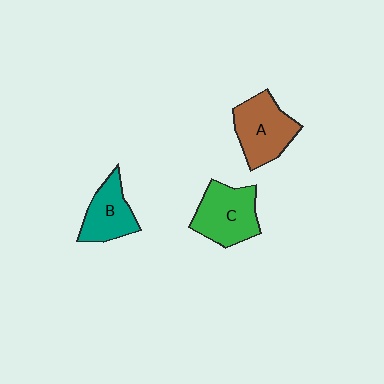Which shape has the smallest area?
Shape B (teal).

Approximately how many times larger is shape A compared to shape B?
Approximately 1.3 times.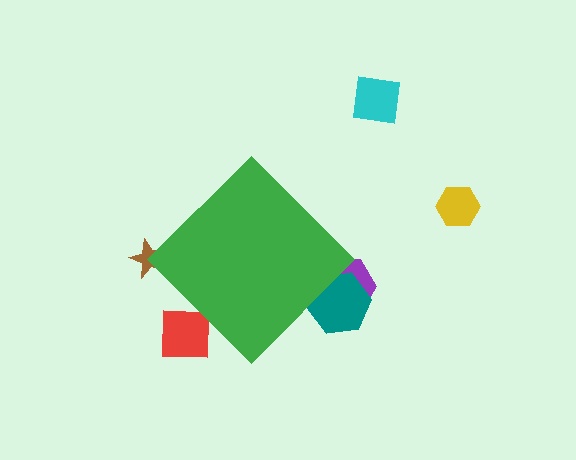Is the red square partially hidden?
Yes, the red square is partially hidden behind the green diamond.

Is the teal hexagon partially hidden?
Yes, the teal hexagon is partially hidden behind the green diamond.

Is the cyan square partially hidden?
No, the cyan square is fully visible.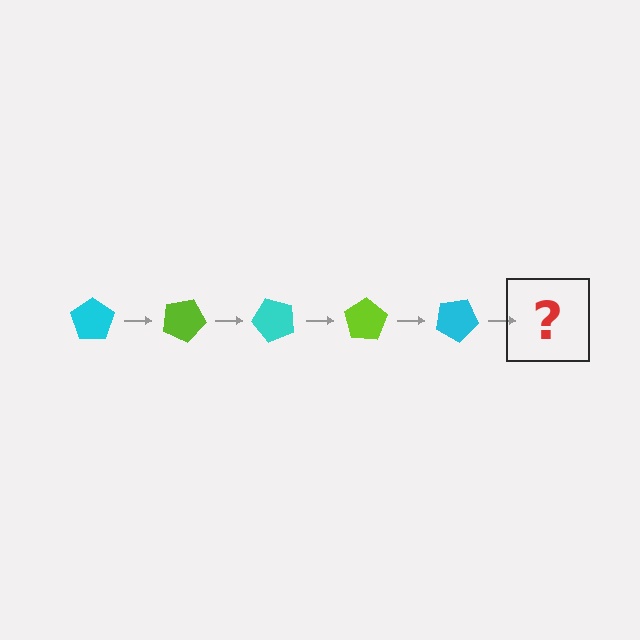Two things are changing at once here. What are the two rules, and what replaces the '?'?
The two rules are that it rotates 25 degrees each step and the color cycles through cyan and lime. The '?' should be a lime pentagon, rotated 125 degrees from the start.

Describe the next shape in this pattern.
It should be a lime pentagon, rotated 125 degrees from the start.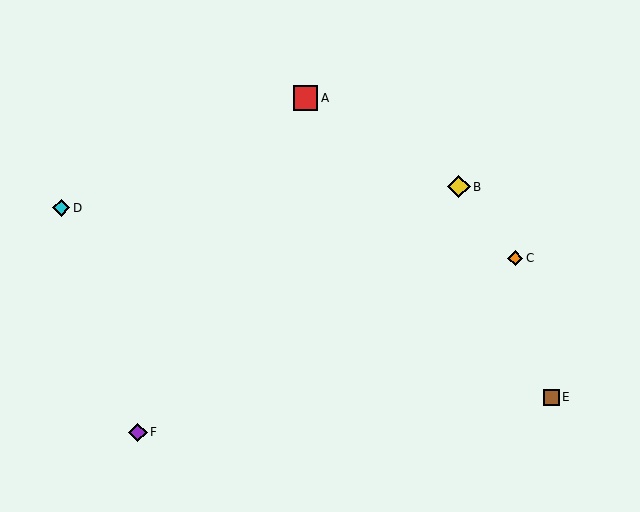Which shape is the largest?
The red square (labeled A) is the largest.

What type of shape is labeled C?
Shape C is an orange diamond.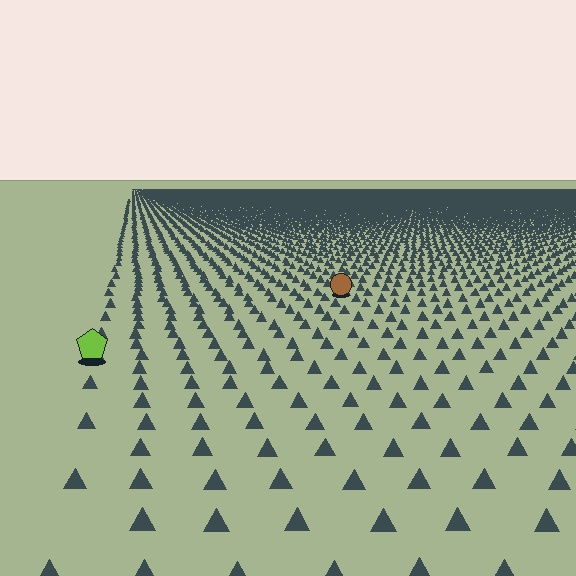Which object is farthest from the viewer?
The brown circle is farthest from the viewer. It appears smaller and the ground texture around it is denser.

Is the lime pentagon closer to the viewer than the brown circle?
Yes. The lime pentagon is closer — you can tell from the texture gradient: the ground texture is coarser near it.